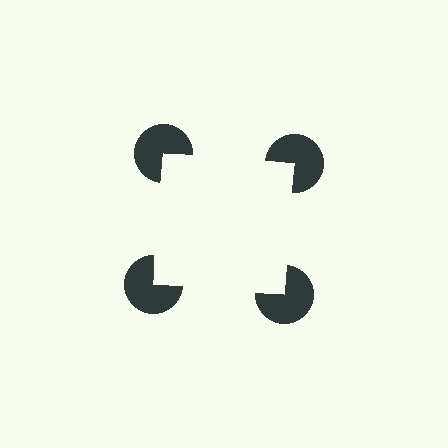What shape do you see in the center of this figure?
An illusory square — its edges are inferred from the aligned wedge cuts in the pac-man discs, not physically drawn.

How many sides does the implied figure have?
4 sides.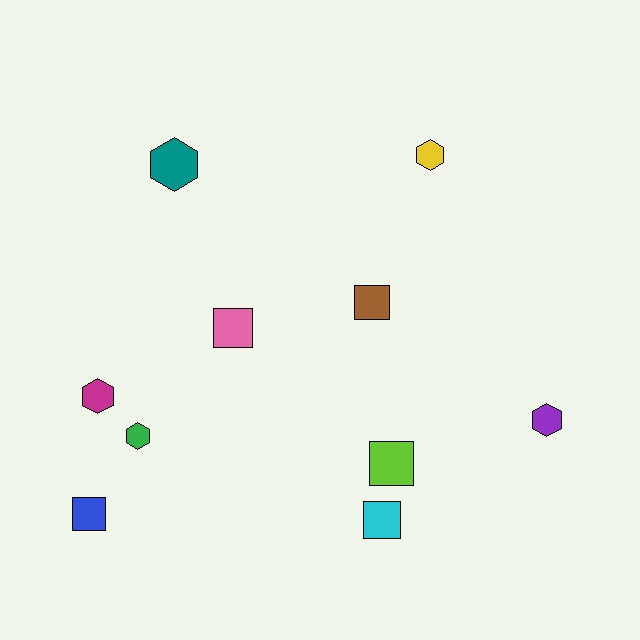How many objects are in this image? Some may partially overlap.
There are 10 objects.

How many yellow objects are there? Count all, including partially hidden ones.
There is 1 yellow object.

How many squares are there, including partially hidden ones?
There are 5 squares.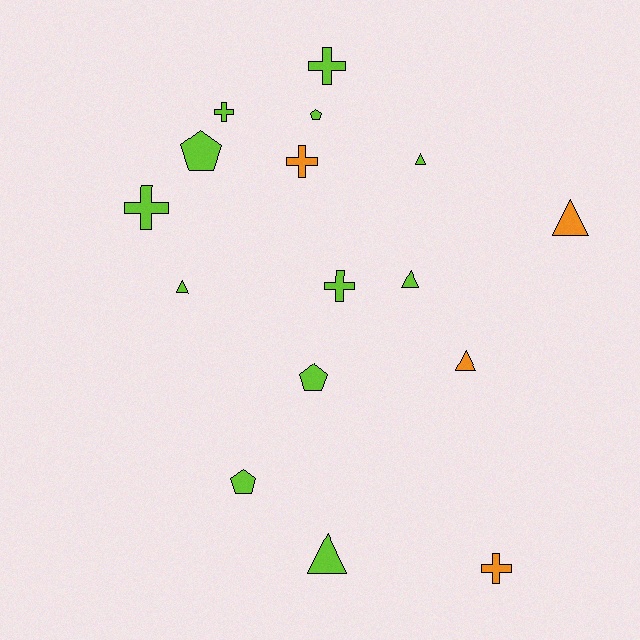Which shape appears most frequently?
Triangle, with 6 objects.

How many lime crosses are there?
There are 4 lime crosses.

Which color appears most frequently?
Lime, with 12 objects.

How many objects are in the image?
There are 16 objects.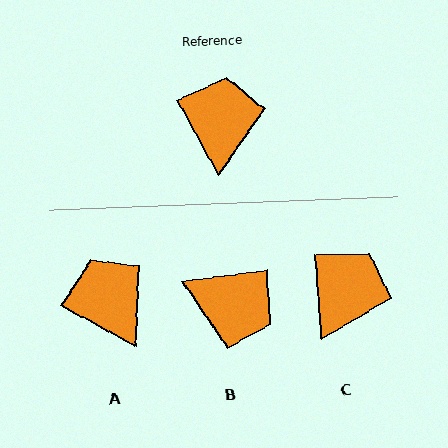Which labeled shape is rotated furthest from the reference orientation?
B, about 111 degrees away.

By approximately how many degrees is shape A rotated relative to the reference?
Approximately 32 degrees counter-clockwise.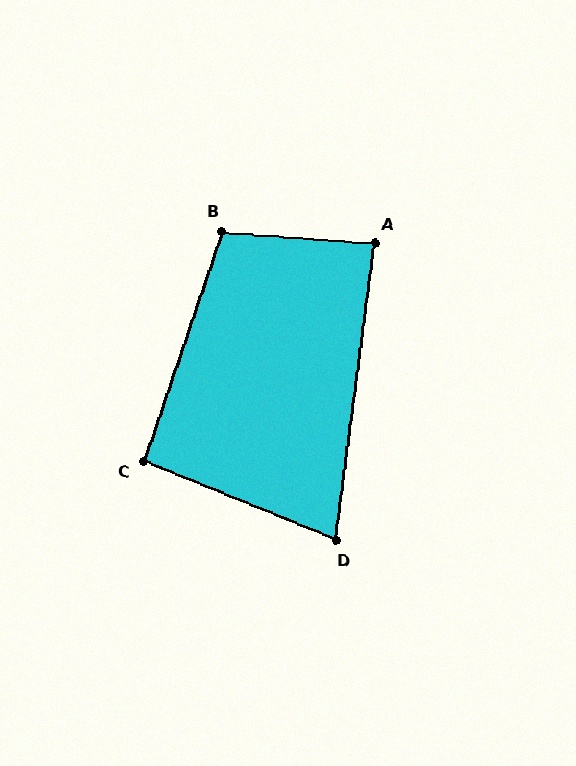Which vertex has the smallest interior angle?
D, at approximately 75 degrees.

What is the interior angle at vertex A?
Approximately 87 degrees (approximately right).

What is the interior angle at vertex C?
Approximately 93 degrees (approximately right).